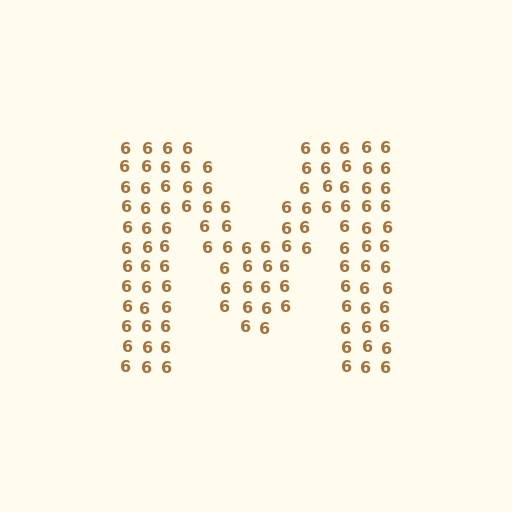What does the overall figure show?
The overall figure shows the letter M.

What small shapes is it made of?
It is made of small digit 6's.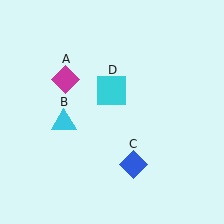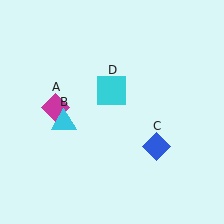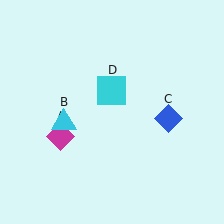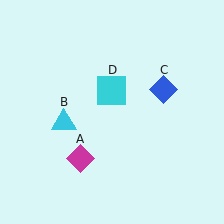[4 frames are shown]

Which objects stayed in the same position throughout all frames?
Cyan triangle (object B) and cyan square (object D) remained stationary.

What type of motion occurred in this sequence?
The magenta diamond (object A), blue diamond (object C) rotated counterclockwise around the center of the scene.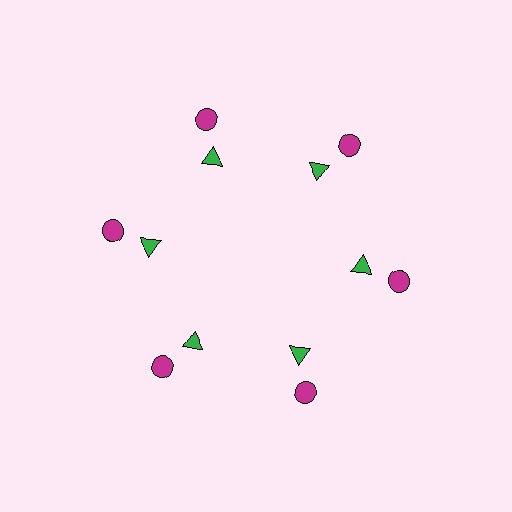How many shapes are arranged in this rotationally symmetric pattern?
There are 12 shapes, arranged in 6 groups of 2.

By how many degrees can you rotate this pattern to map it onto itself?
The pattern maps onto itself every 60 degrees of rotation.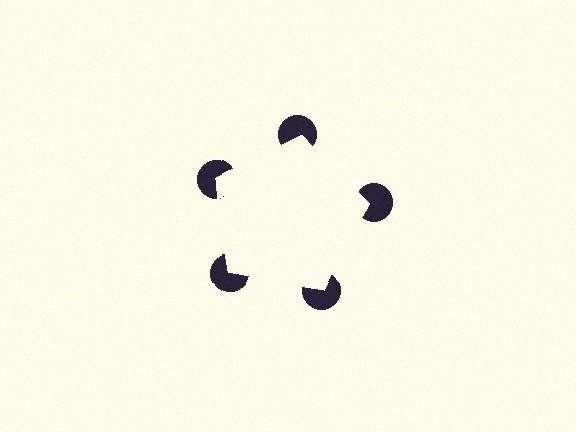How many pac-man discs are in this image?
There are 5 — one at each vertex of the illusory pentagon.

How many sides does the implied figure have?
5 sides.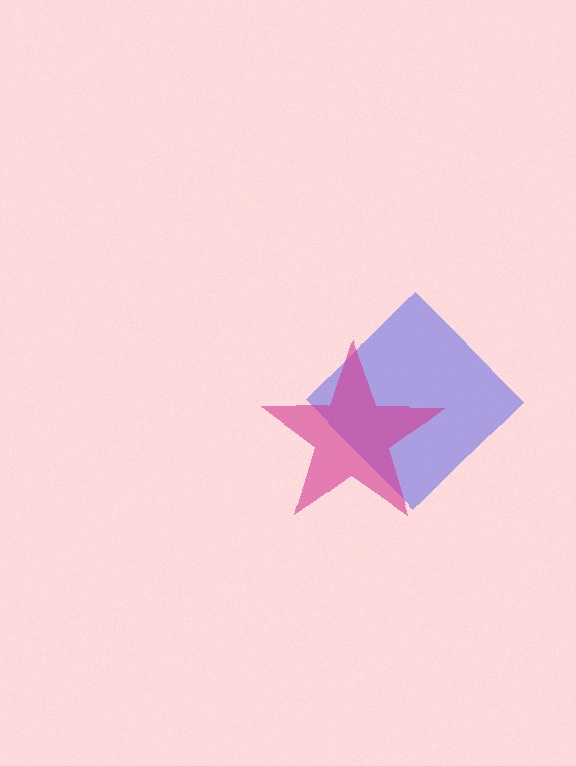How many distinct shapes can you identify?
There are 2 distinct shapes: a blue diamond, a magenta star.